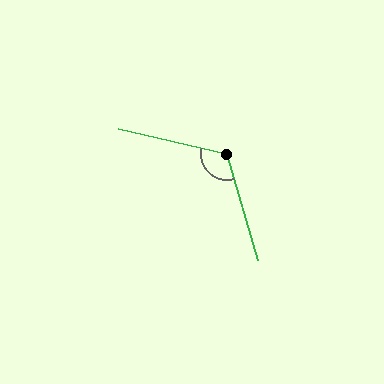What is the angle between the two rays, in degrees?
Approximately 119 degrees.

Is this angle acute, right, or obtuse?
It is obtuse.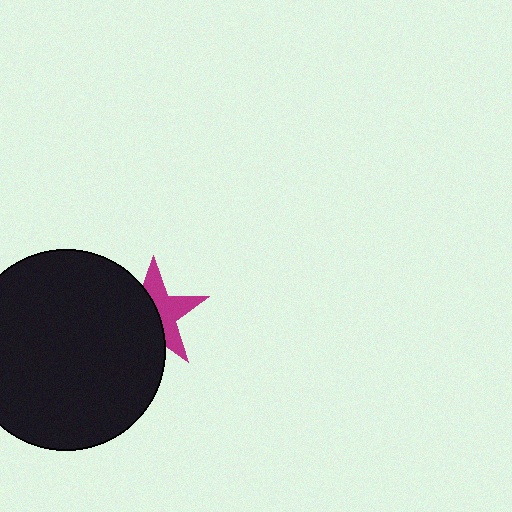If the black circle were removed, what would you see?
You would see the complete magenta star.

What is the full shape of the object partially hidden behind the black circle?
The partially hidden object is a magenta star.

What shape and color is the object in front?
The object in front is a black circle.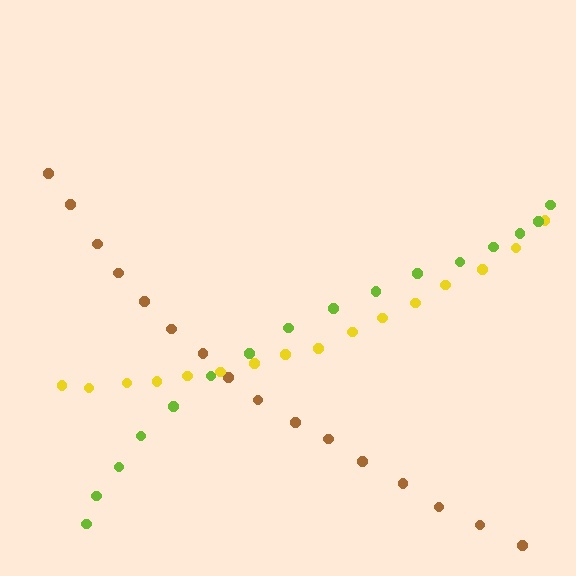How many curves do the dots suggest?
There are 3 distinct paths.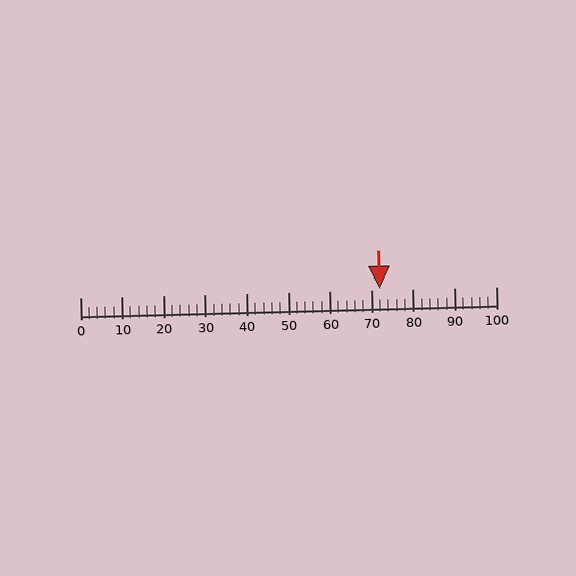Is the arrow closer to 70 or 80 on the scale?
The arrow is closer to 70.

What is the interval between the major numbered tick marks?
The major tick marks are spaced 10 units apart.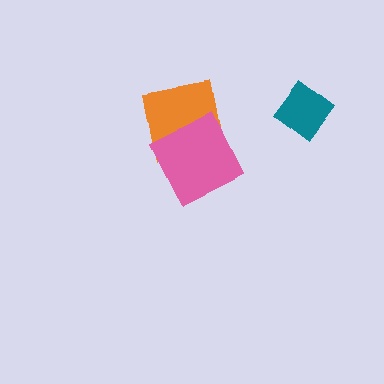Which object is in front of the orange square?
The pink square is in front of the orange square.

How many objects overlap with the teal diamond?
0 objects overlap with the teal diamond.